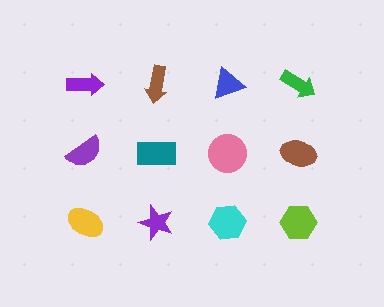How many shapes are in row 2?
4 shapes.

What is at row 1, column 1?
A purple arrow.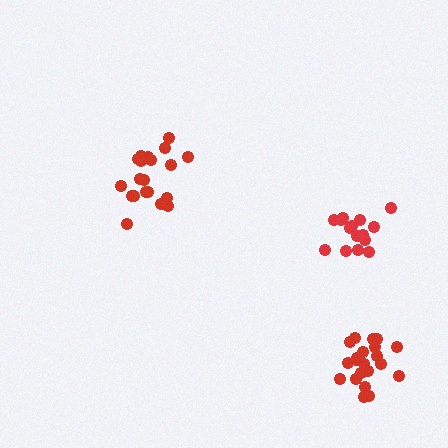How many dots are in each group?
Group 1: 16 dots, Group 2: 20 dots, Group 3: 21 dots (57 total).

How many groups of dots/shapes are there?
There are 3 groups.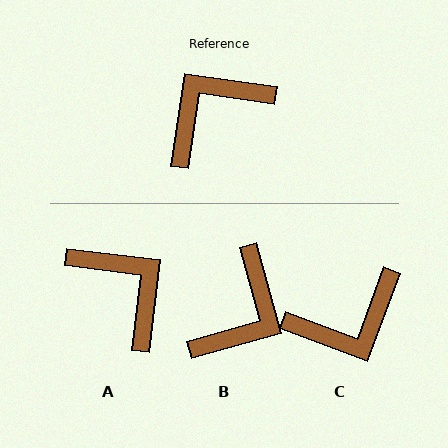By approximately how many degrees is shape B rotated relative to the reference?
Approximately 156 degrees clockwise.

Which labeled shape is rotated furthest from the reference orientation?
C, about 168 degrees away.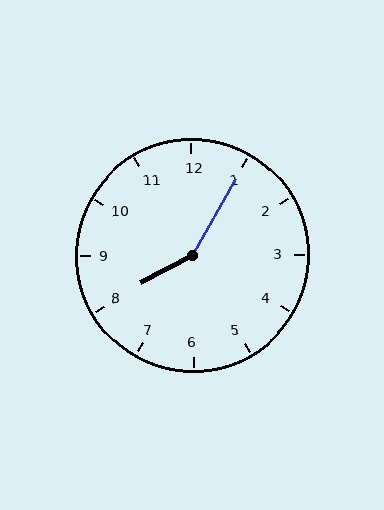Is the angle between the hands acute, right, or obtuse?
It is obtuse.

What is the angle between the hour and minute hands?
Approximately 148 degrees.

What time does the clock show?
8:05.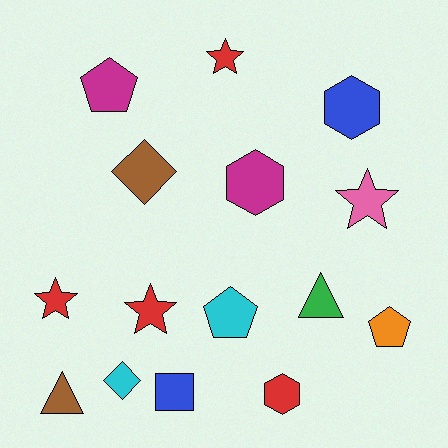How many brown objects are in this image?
There are 2 brown objects.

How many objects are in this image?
There are 15 objects.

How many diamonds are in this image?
There are 2 diamonds.